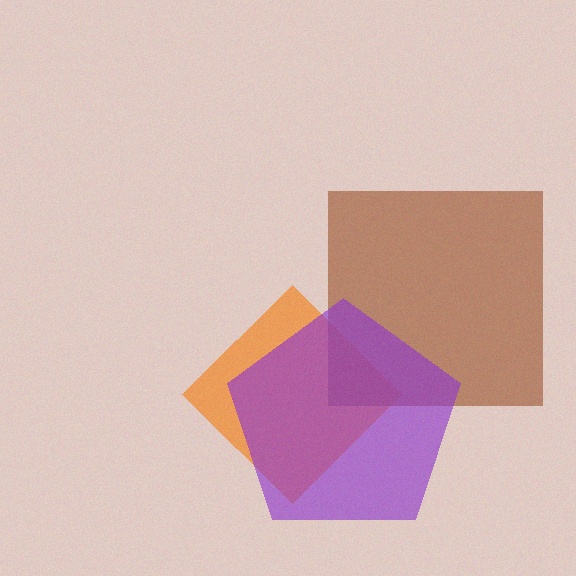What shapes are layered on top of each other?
The layered shapes are: an orange diamond, a brown square, a purple pentagon.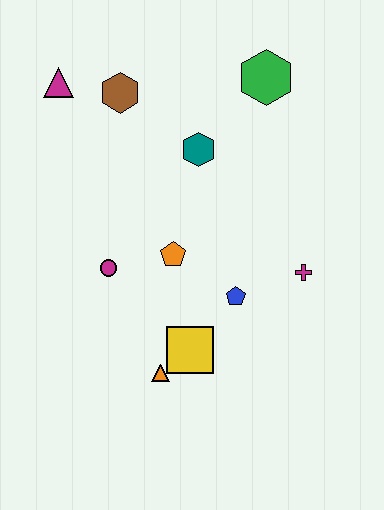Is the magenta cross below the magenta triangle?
Yes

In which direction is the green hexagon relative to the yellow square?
The green hexagon is above the yellow square.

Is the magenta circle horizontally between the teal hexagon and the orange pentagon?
No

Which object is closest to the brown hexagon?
The magenta triangle is closest to the brown hexagon.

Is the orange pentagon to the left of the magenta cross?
Yes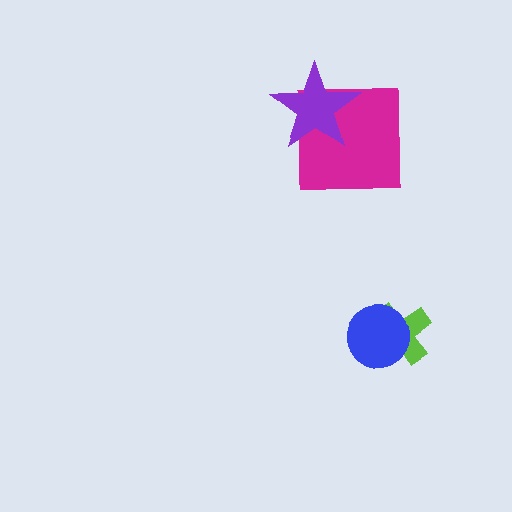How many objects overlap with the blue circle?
1 object overlaps with the blue circle.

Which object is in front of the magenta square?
The purple star is in front of the magenta square.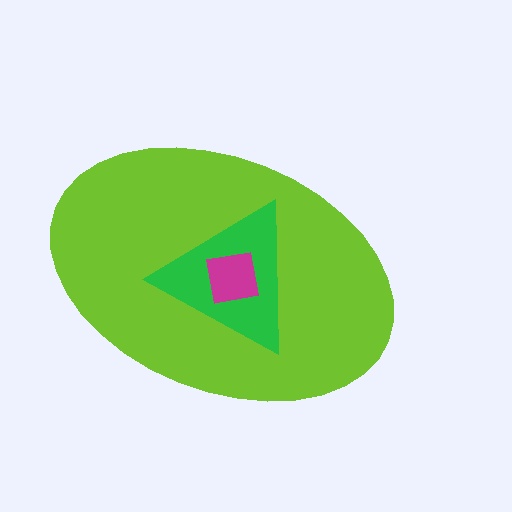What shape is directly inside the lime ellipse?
The green triangle.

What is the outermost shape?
The lime ellipse.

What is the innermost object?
The magenta square.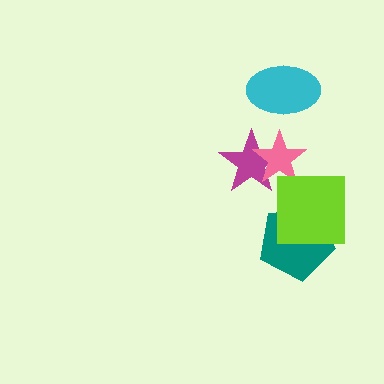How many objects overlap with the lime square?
1 object overlaps with the lime square.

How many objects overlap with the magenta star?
1 object overlaps with the magenta star.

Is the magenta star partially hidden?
Yes, it is partially covered by another shape.